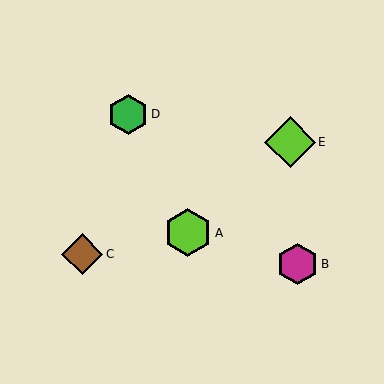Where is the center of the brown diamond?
The center of the brown diamond is at (82, 254).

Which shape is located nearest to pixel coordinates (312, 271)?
The magenta hexagon (labeled B) at (297, 264) is nearest to that location.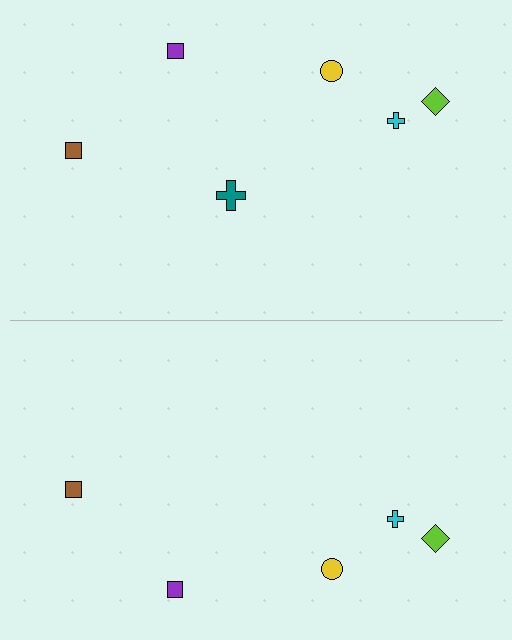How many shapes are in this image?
There are 11 shapes in this image.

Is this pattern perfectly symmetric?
No, the pattern is not perfectly symmetric. A teal cross is missing from the bottom side.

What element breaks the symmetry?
A teal cross is missing from the bottom side.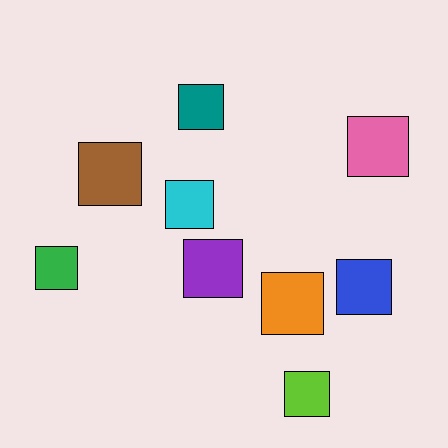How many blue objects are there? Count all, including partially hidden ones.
There is 1 blue object.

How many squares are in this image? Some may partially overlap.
There are 9 squares.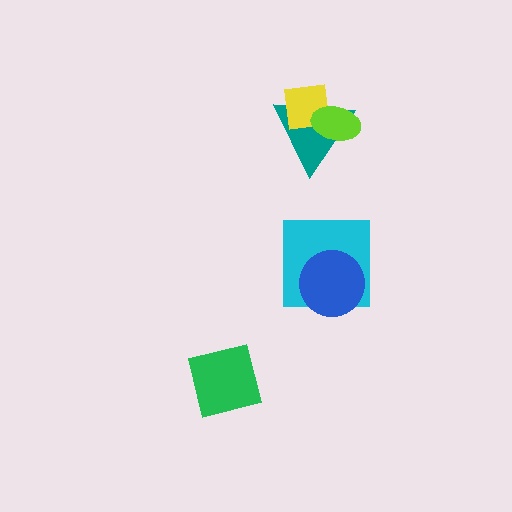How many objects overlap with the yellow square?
2 objects overlap with the yellow square.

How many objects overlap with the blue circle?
1 object overlaps with the blue circle.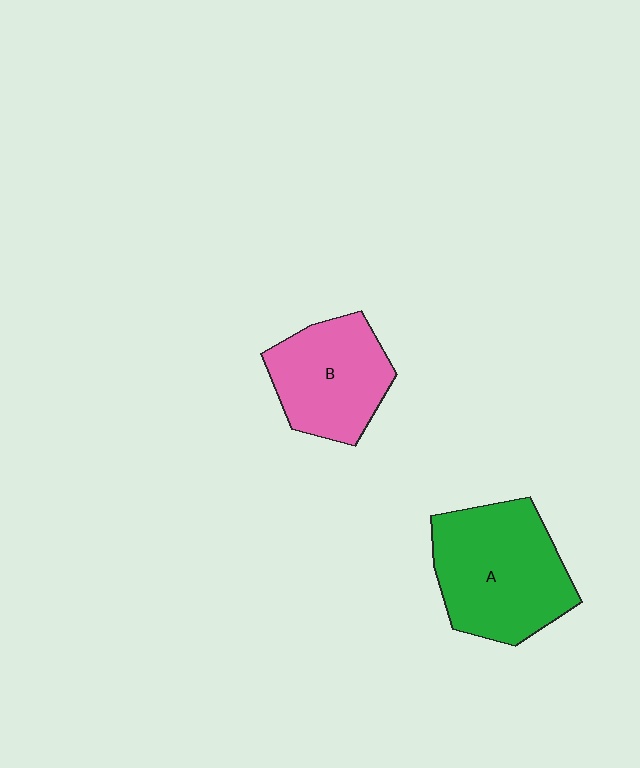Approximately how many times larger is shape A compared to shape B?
Approximately 1.3 times.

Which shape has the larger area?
Shape A (green).